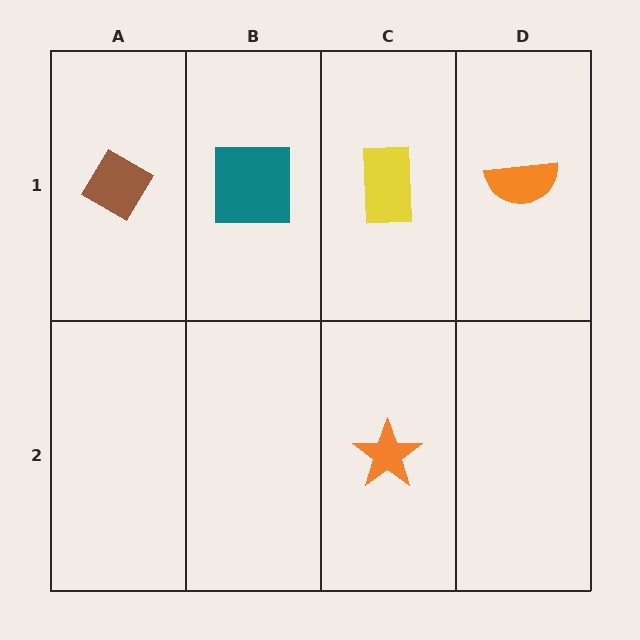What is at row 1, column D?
An orange semicircle.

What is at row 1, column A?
A brown diamond.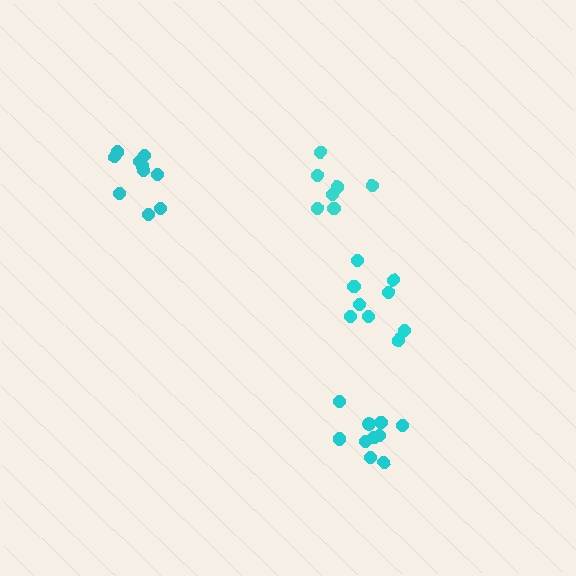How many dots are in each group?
Group 1: 10 dots, Group 2: 7 dots, Group 3: 9 dots, Group 4: 10 dots (36 total).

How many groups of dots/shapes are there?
There are 4 groups.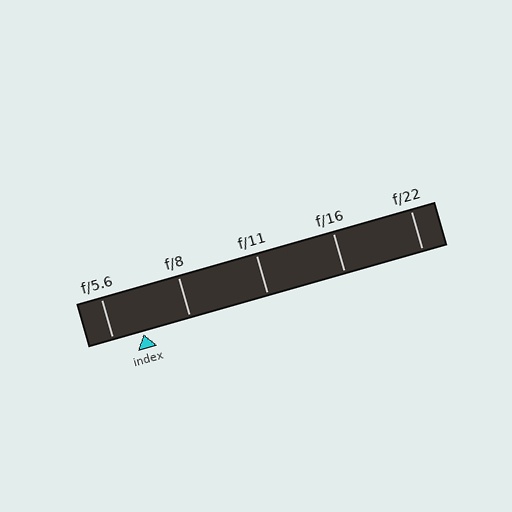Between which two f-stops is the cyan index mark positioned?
The index mark is between f/5.6 and f/8.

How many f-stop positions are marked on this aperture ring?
There are 5 f-stop positions marked.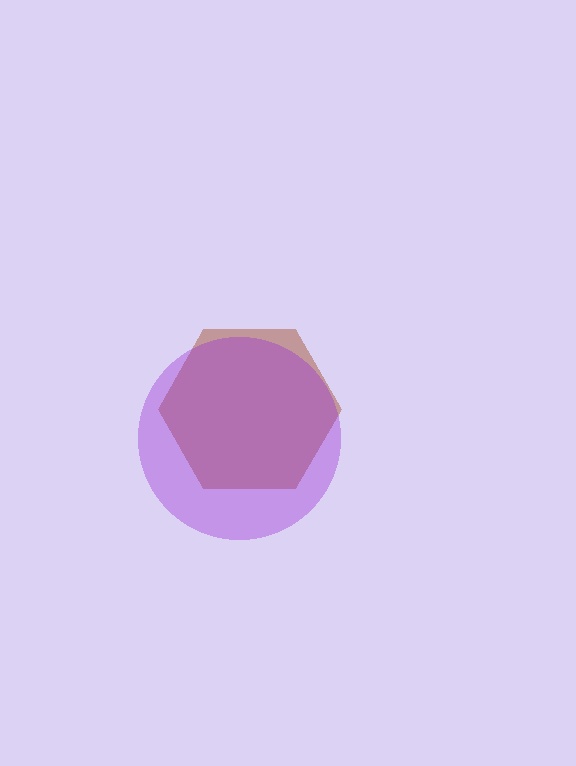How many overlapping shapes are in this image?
There are 2 overlapping shapes in the image.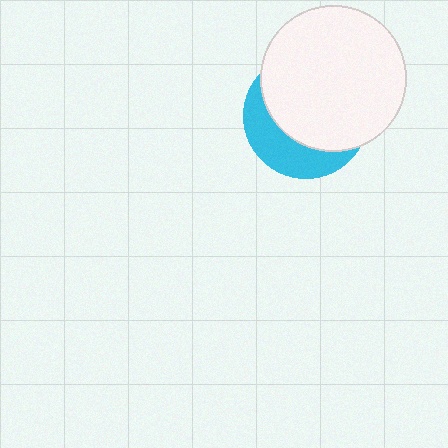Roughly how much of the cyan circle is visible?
A small part of it is visible (roughly 33%).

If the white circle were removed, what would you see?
You would see the complete cyan circle.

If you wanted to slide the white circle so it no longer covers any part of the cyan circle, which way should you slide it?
Slide it toward the upper-right — that is the most direct way to separate the two shapes.